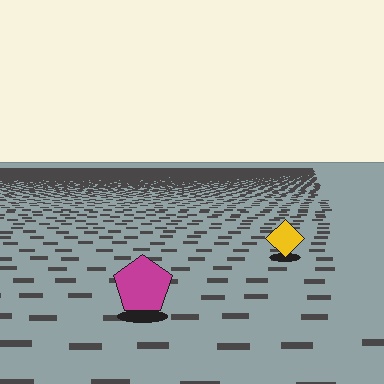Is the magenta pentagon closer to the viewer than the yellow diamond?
Yes. The magenta pentagon is closer — you can tell from the texture gradient: the ground texture is coarser near it.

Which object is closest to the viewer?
The magenta pentagon is closest. The texture marks near it are larger and more spread out.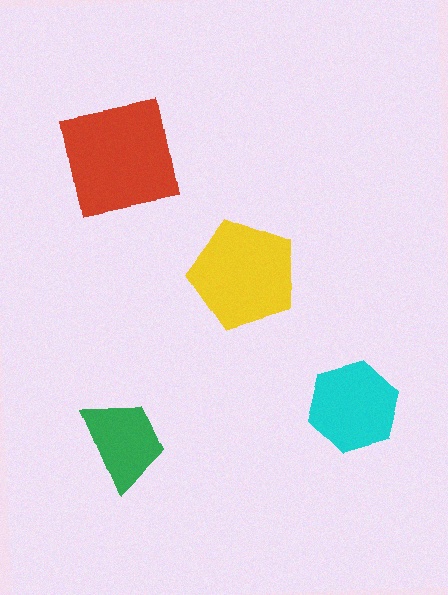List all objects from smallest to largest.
The green trapezoid, the cyan hexagon, the yellow pentagon, the red square.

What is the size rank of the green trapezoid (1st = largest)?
4th.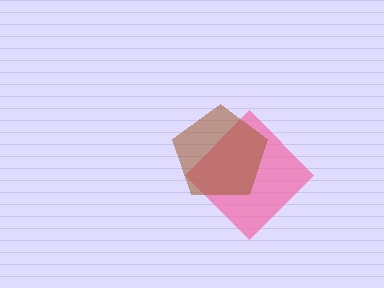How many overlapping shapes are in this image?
There are 2 overlapping shapes in the image.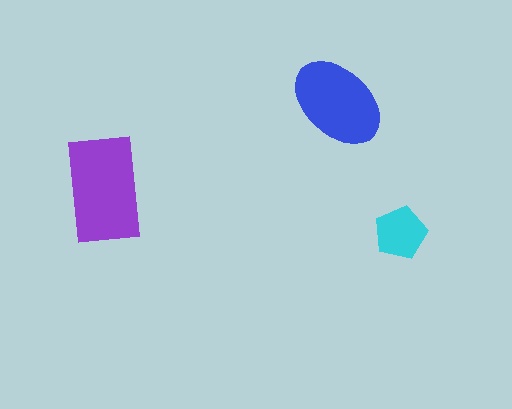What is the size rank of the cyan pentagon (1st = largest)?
3rd.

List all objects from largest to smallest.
The purple rectangle, the blue ellipse, the cyan pentagon.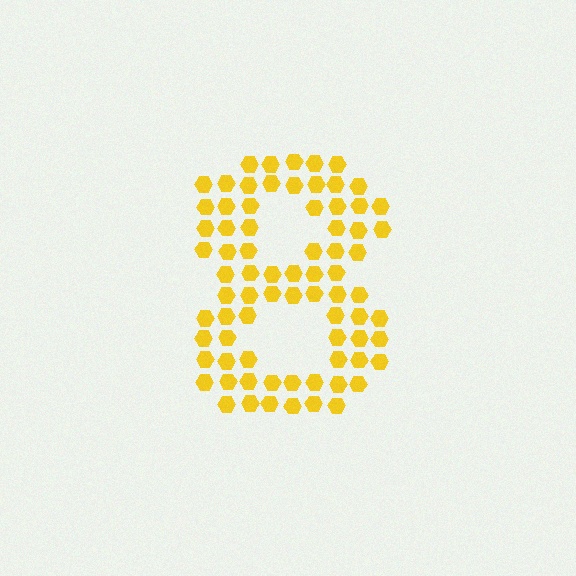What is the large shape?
The large shape is the digit 8.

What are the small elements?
The small elements are hexagons.